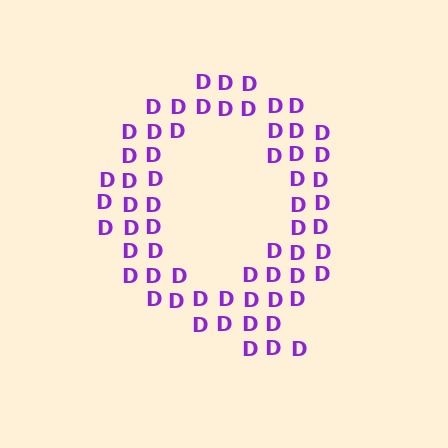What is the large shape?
The large shape is the letter Q.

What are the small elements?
The small elements are letter D's.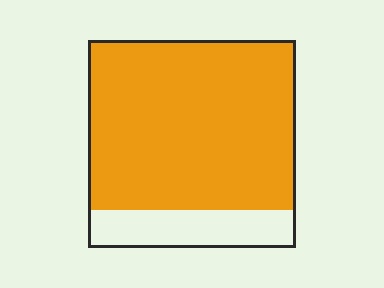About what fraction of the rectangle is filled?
About five sixths (5/6).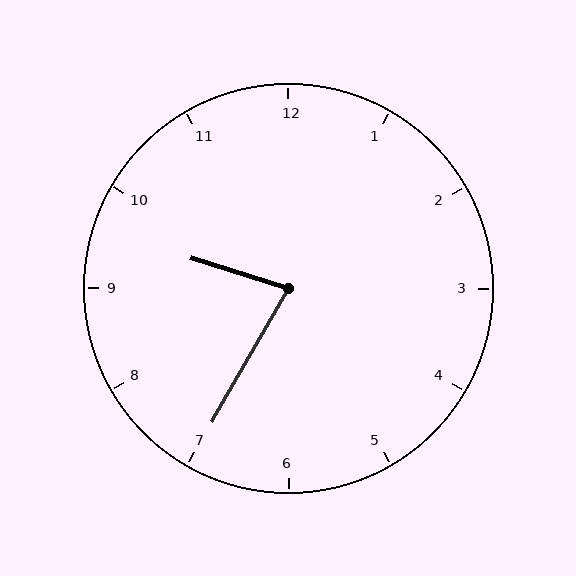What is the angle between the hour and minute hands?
Approximately 78 degrees.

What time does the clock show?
9:35.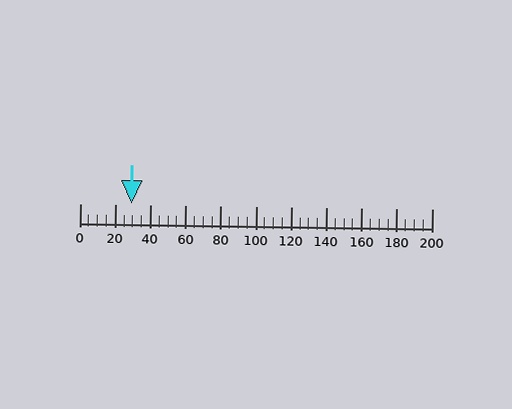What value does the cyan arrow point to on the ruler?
The cyan arrow points to approximately 29.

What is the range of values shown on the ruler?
The ruler shows values from 0 to 200.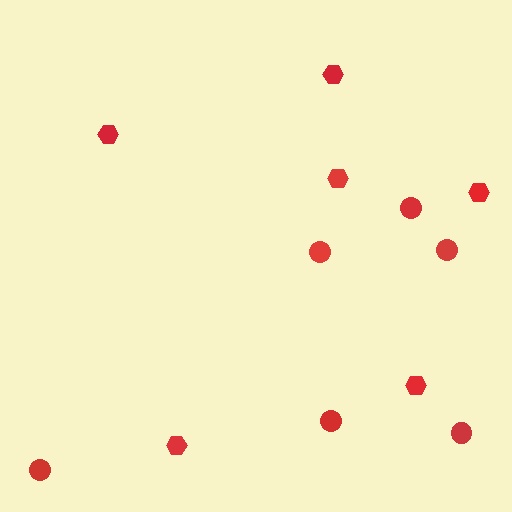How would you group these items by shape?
There are 2 groups: one group of hexagons (6) and one group of circles (6).